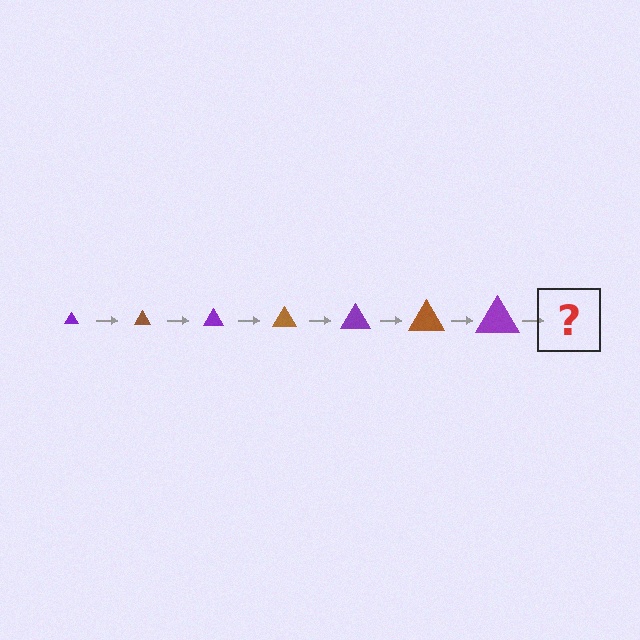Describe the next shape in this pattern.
It should be a brown triangle, larger than the previous one.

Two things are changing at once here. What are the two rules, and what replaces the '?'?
The two rules are that the triangle grows larger each step and the color cycles through purple and brown. The '?' should be a brown triangle, larger than the previous one.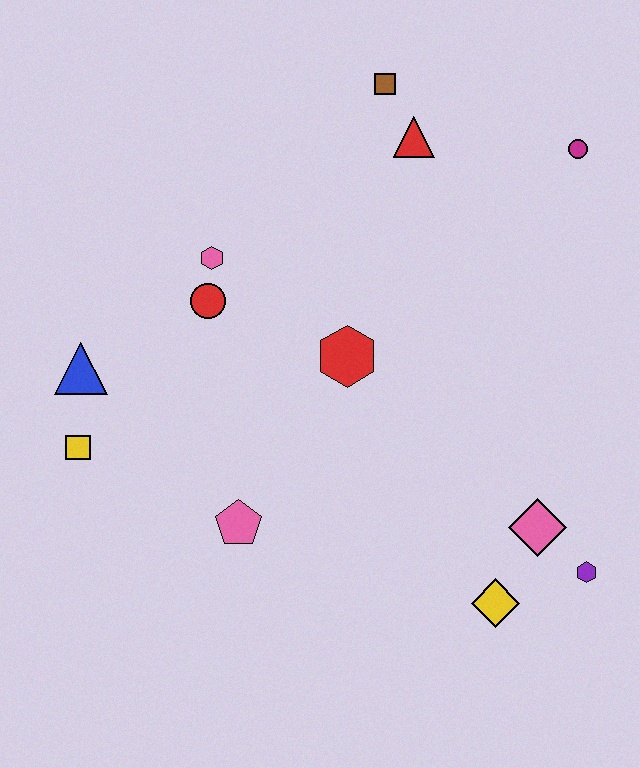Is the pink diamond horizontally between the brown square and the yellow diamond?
No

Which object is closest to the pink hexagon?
The red circle is closest to the pink hexagon.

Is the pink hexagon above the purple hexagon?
Yes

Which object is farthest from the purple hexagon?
The blue triangle is farthest from the purple hexagon.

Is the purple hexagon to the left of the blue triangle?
No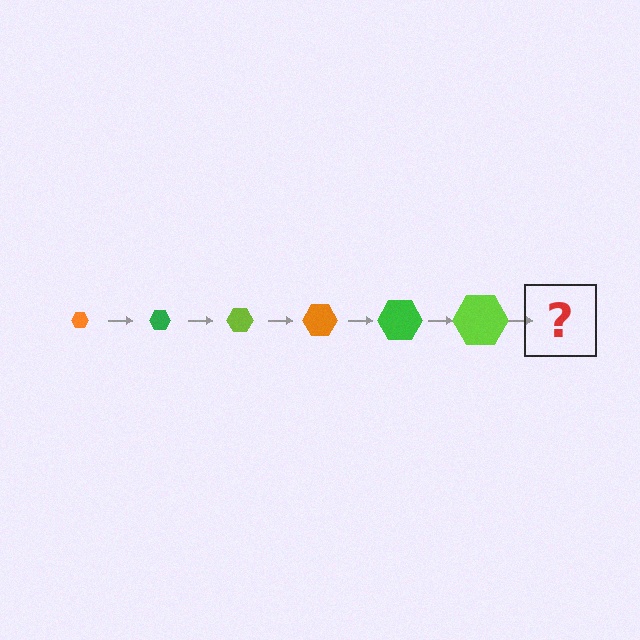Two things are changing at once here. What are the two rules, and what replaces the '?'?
The two rules are that the hexagon grows larger each step and the color cycles through orange, green, and lime. The '?' should be an orange hexagon, larger than the previous one.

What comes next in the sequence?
The next element should be an orange hexagon, larger than the previous one.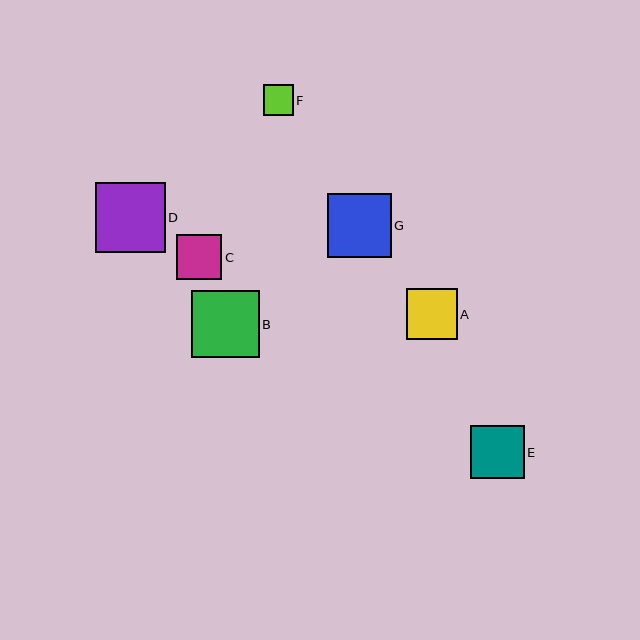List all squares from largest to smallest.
From largest to smallest: D, B, G, E, A, C, F.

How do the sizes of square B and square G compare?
Square B and square G are approximately the same size.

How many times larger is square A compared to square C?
Square A is approximately 1.1 times the size of square C.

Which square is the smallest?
Square F is the smallest with a size of approximately 30 pixels.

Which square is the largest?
Square D is the largest with a size of approximately 70 pixels.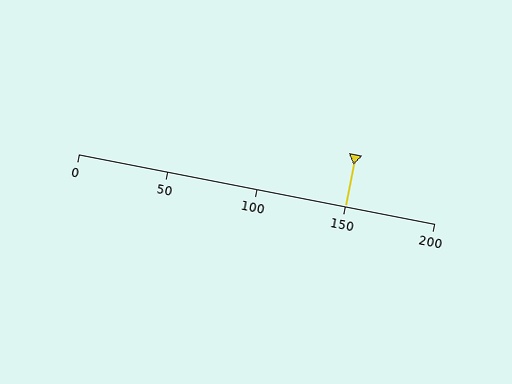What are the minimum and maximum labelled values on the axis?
The axis runs from 0 to 200.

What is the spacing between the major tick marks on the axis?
The major ticks are spaced 50 apart.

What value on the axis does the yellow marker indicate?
The marker indicates approximately 150.